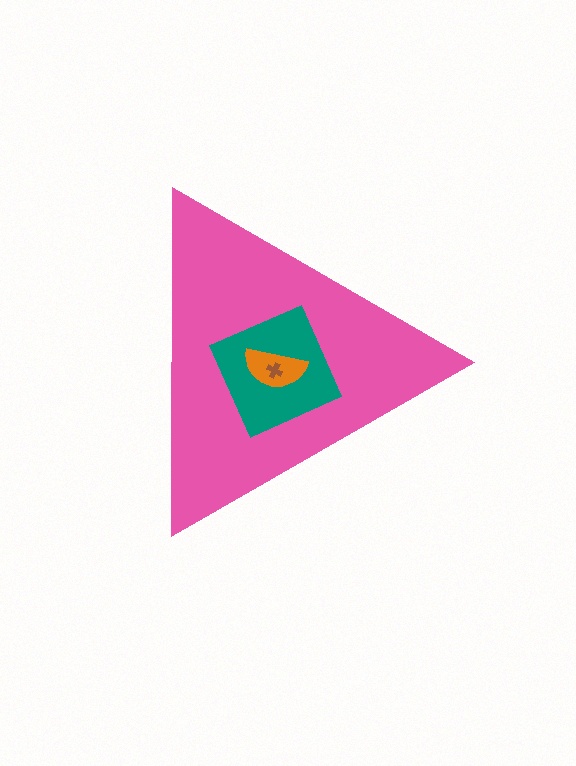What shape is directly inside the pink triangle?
The teal square.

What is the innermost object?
The brown cross.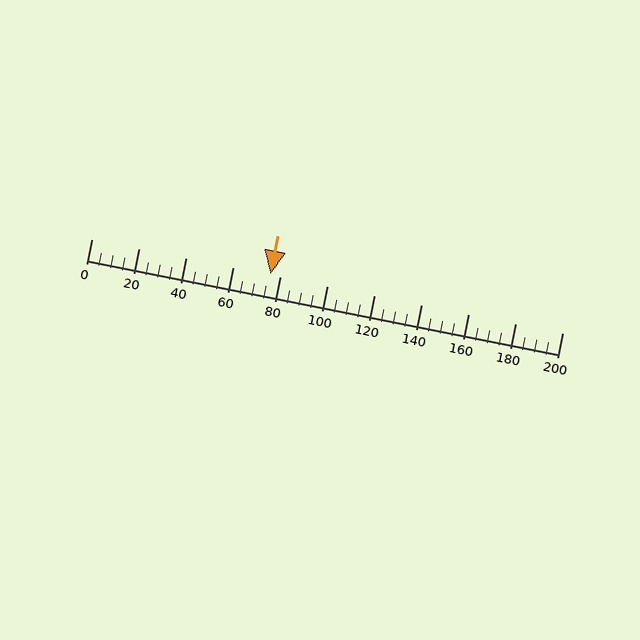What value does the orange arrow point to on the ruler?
The orange arrow points to approximately 76.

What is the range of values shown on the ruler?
The ruler shows values from 0 to 200.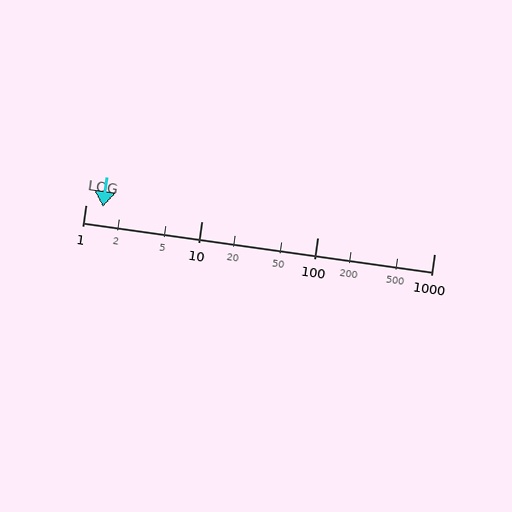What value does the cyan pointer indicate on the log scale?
The pointer indicates approximately 1.4.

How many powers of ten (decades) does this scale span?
The scale spans 3 decades, from 1 to 1000.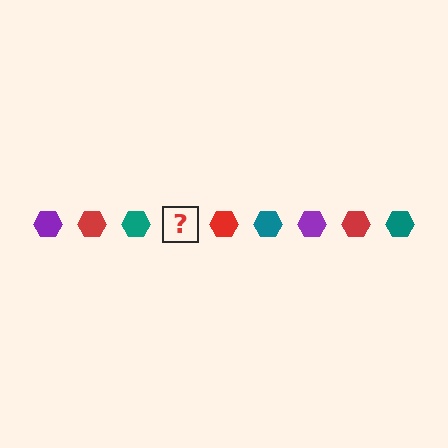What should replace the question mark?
The question mark should be replaced with a purple hexagon.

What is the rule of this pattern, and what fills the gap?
The rule is that the pattern cycles through purple, red, teal hexagons. The gap should be filled with a purple hexagon.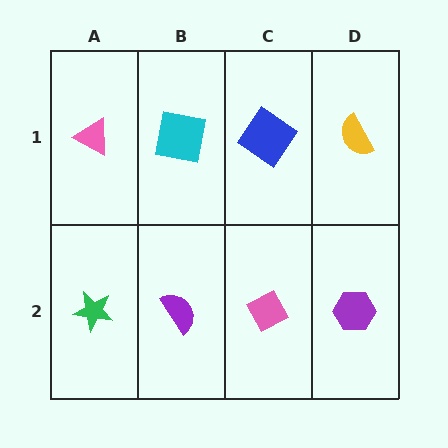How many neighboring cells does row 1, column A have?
2.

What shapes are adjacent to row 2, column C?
A blue diamond (row 1, column C), a purple semicircle (row 2, column B), a purple hexagon (row 2, column D).